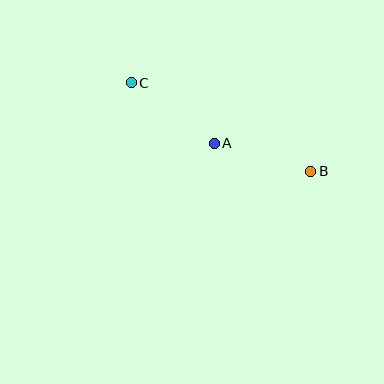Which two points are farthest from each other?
Points B and C are farthest from each other.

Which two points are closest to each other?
Points A and B are closest to each other.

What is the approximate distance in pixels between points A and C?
The distance between A and C is approximately 103 pixels.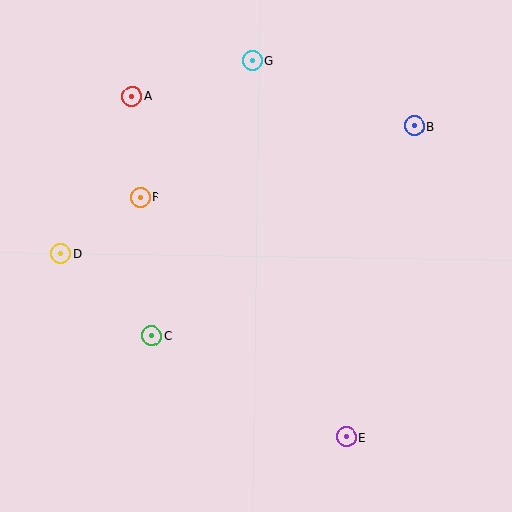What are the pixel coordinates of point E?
Point E is at (346, 437).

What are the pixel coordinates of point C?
Point C is at (152, 336).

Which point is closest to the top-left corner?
Point A is closest to the top-left corner.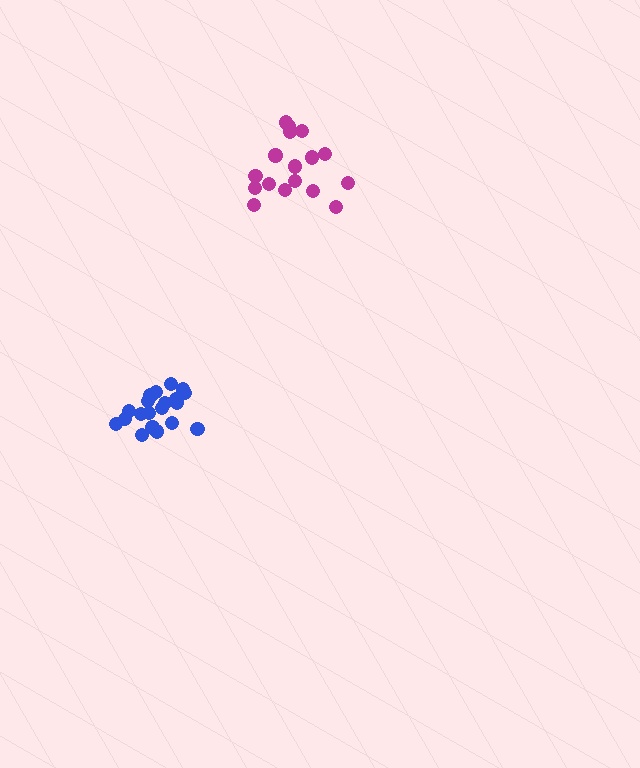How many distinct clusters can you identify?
There are 2 distinct clusters.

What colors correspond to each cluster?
The clusters are colored: blue, magenta.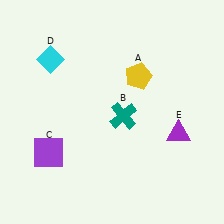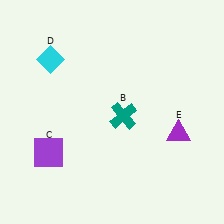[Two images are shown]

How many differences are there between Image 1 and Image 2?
There is 1 difference between the two images.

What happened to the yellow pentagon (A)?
The yellow pentagon (A) was removed in Image 2. It was in the top-right area of Image 1.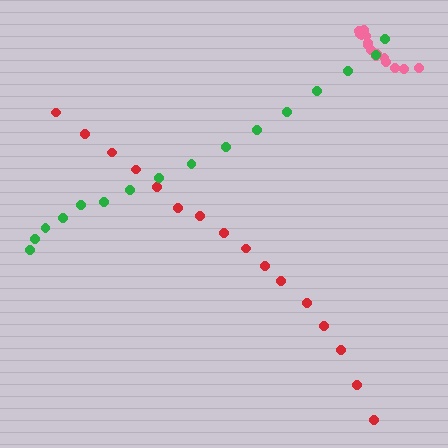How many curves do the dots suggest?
There are 3 distinct paths.